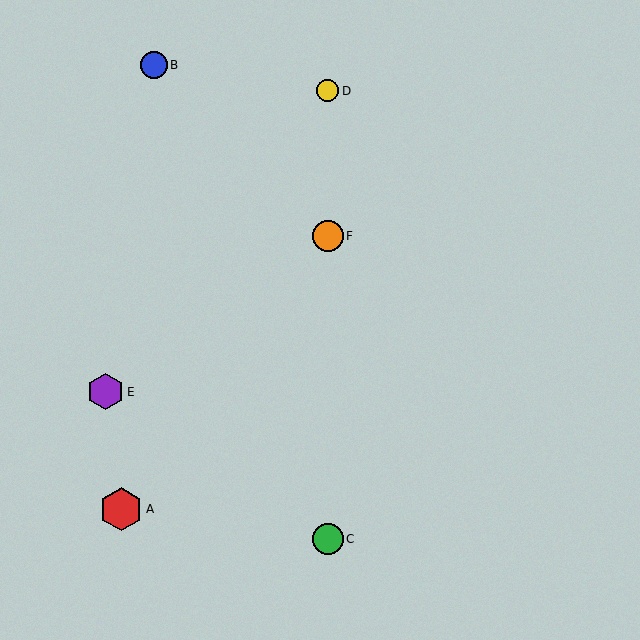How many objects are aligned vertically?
3 objects (C, D, F) are aligned vertically.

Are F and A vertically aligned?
No, F is at x≈328 and A is at x≈121.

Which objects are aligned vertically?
Objects C, D, F are aligned vertically.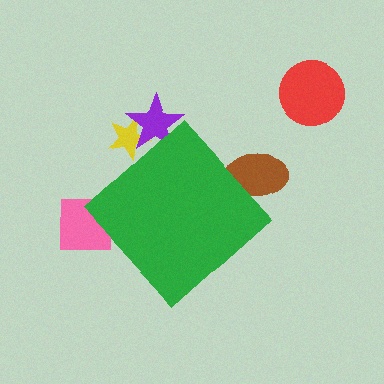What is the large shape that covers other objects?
A green diamond.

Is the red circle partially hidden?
No, the red circle is fully visible.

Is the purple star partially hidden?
Yes, the purple star is partially hidden behind the green diamond.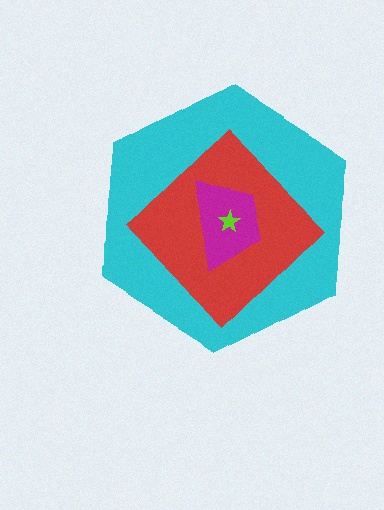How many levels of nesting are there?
4.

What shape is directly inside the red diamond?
The magenta trapezoid.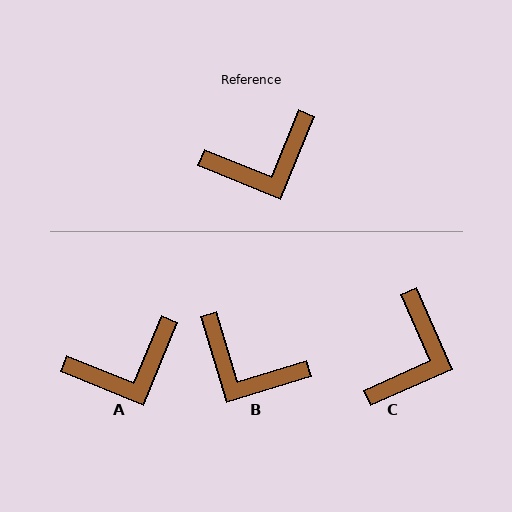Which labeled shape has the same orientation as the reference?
A.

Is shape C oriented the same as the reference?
No, it is off by about 46 degrees.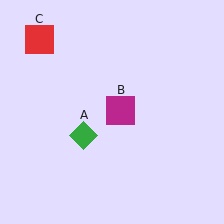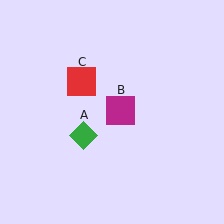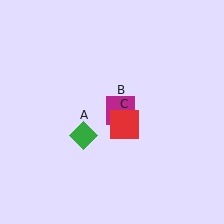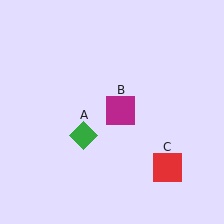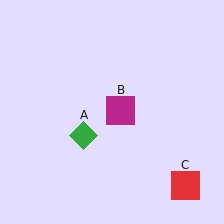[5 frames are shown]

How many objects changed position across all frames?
1 object changed position: red square (object C).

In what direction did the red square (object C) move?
The red square (object C) moved down and to the right.